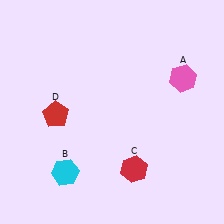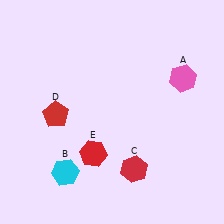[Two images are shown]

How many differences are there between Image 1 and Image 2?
There is 1 difference between the two images.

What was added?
A red hexagon (E) was added in Image 2.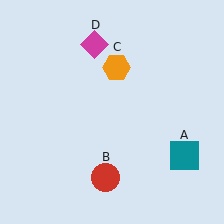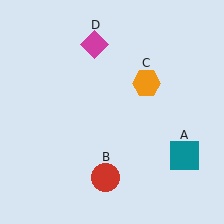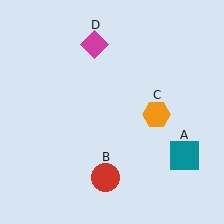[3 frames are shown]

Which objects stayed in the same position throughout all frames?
Teal square (object A) and red circle (object B) and magenta diamond (object D) remained stationary.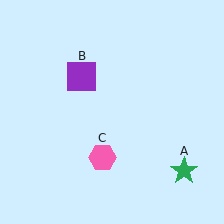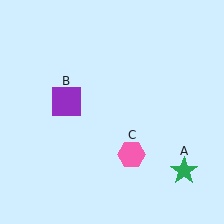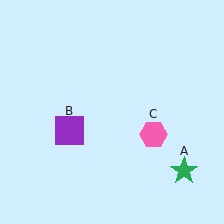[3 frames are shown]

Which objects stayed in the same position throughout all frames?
Green star (object A) remained stationary.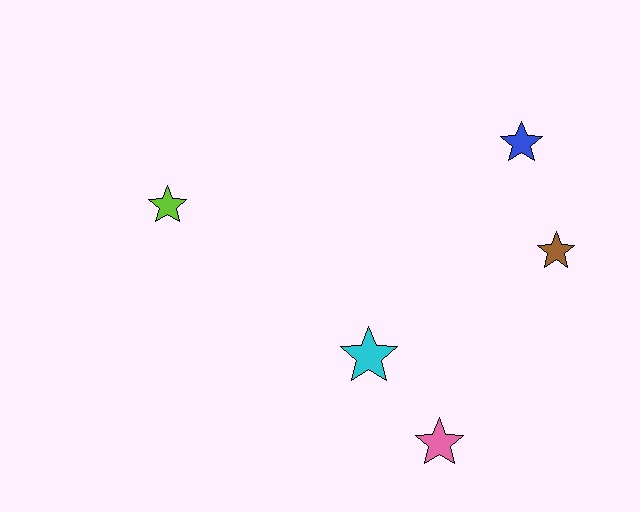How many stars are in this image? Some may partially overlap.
There are 5 stars.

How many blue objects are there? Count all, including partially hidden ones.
There is 1 blue object.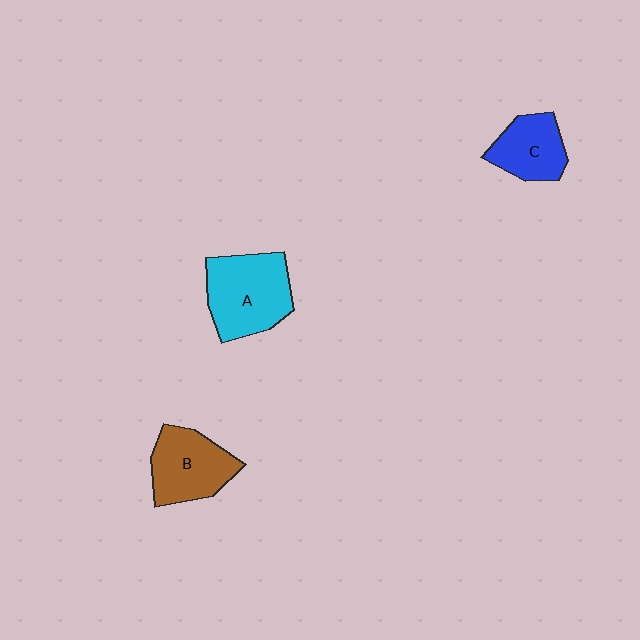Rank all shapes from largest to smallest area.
From largest to smallest: A (cyan), B (brown), C (blue).